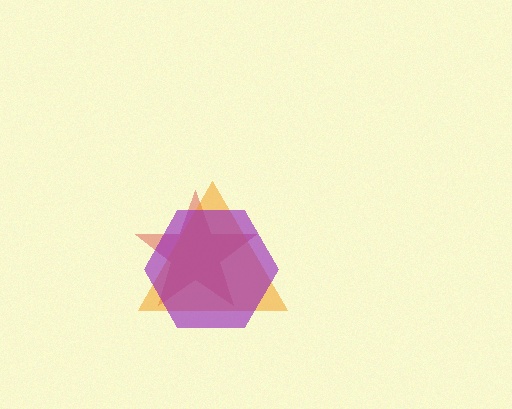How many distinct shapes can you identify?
There are 3 distinct shapes: a red star, an orange triangle, a purple hexagon.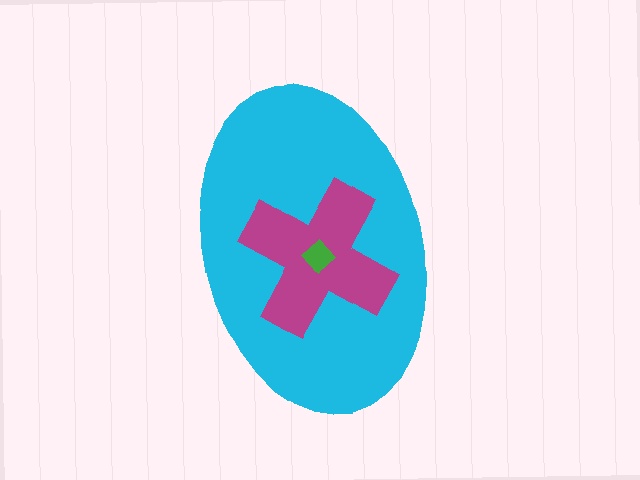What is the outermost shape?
The cyan ellipse.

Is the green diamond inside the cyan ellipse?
Yes.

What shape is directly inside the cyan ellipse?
The magenta cross.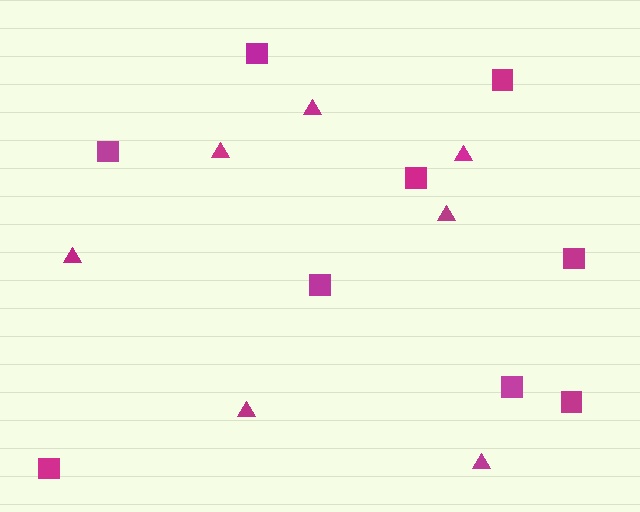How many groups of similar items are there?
There are 2 groups: one group of squares (9) and one group of triangles (7).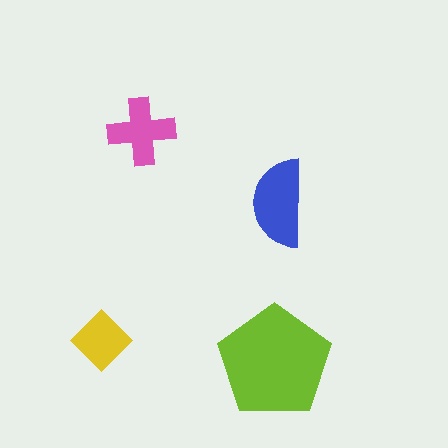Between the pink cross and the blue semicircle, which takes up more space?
The blue semicircle.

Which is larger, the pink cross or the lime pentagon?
The lime pentagon.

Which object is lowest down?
The lime pentagon is bottommost.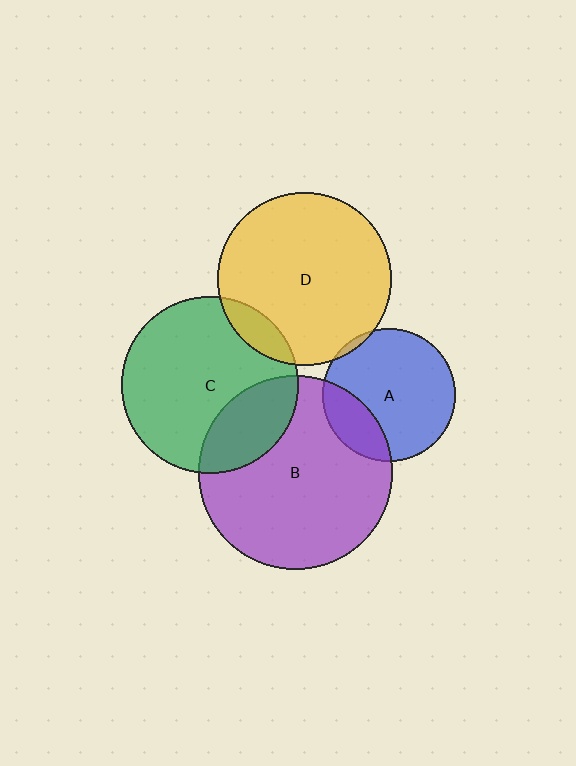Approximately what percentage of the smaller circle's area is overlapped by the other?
Approximately 10%.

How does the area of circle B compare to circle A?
Approximately 2.1 times.